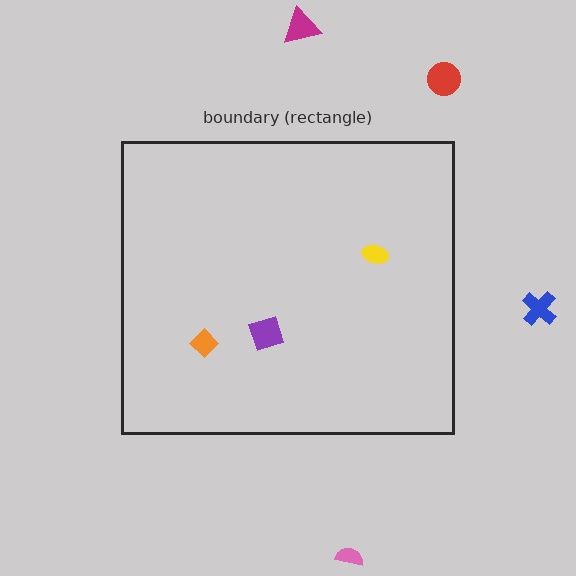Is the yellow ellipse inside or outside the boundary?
Inside.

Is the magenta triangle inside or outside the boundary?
Outside.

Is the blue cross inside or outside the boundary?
Outside.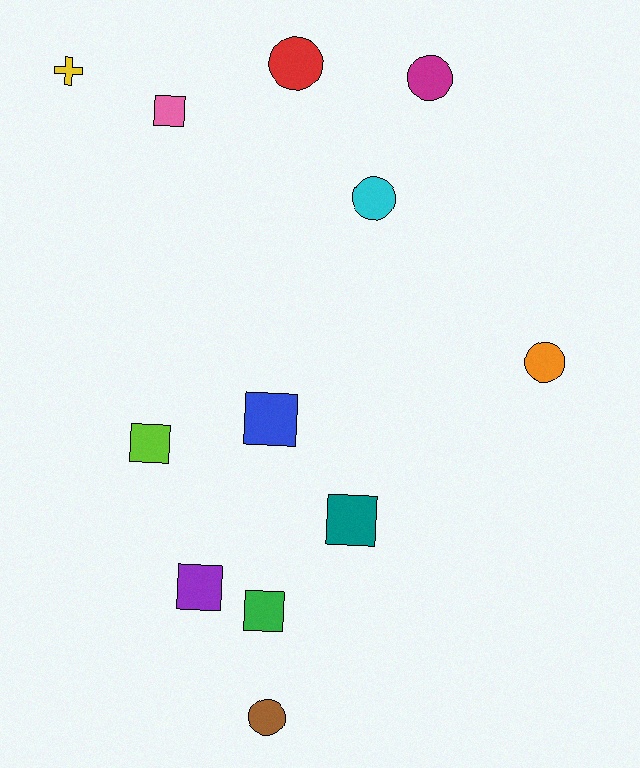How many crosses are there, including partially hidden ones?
There is 1 cross.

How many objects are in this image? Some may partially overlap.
There are 12 objects.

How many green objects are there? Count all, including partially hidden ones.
There is 1 green object.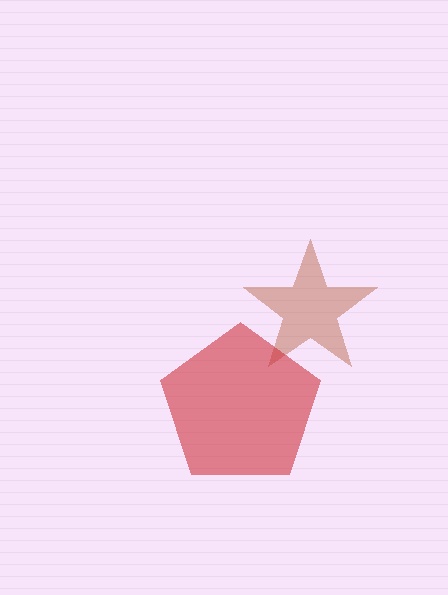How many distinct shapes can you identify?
There are 2 distinct shapes: a brown star, a red pentagon.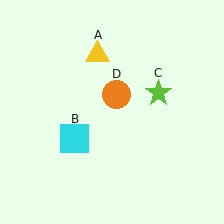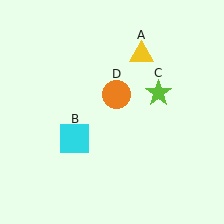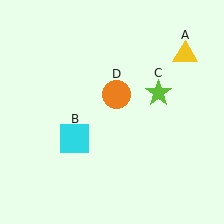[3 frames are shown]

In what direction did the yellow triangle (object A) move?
The yellow triangle (object A) moved right.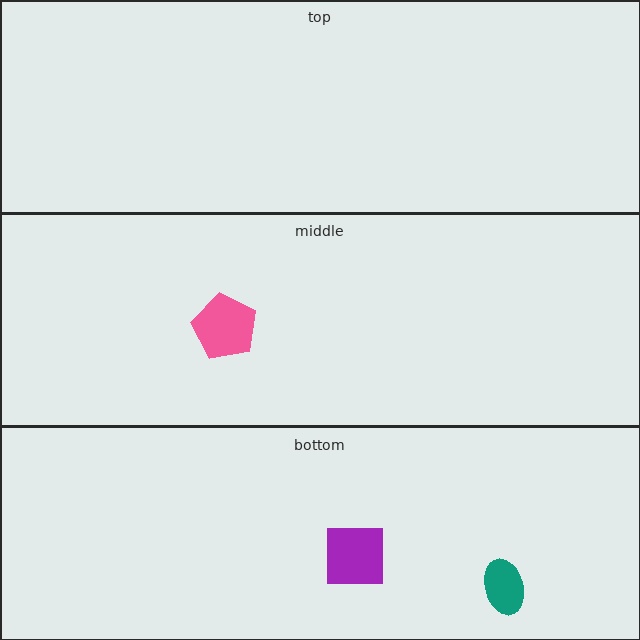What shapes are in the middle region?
The pink pentagon.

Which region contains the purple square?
The bottom region.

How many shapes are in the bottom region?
2.